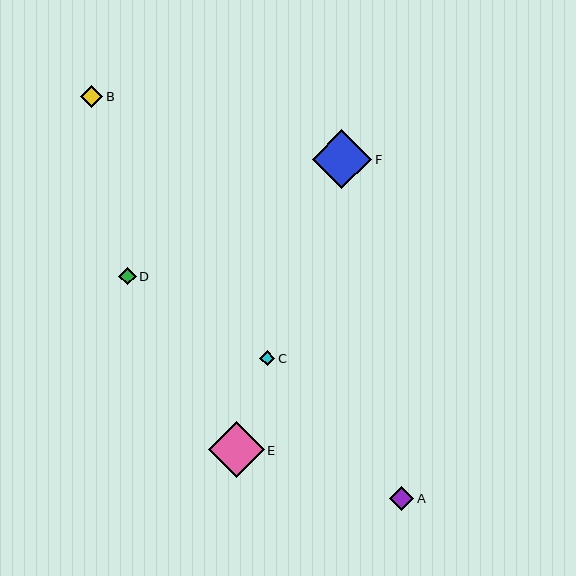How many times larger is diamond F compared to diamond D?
Diamond F is approximately 3.5 times the size of diamond D.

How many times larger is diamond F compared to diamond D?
Diamond F is approximately 3.5 times the size of diamond D.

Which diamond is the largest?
Diamond F is the largest with a size of approximately 60 pixels.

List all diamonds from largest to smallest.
From largest to smallest: F, E, A, B, D, C.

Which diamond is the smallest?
Diamond C is the smallest with a size of approximately 15 pixels.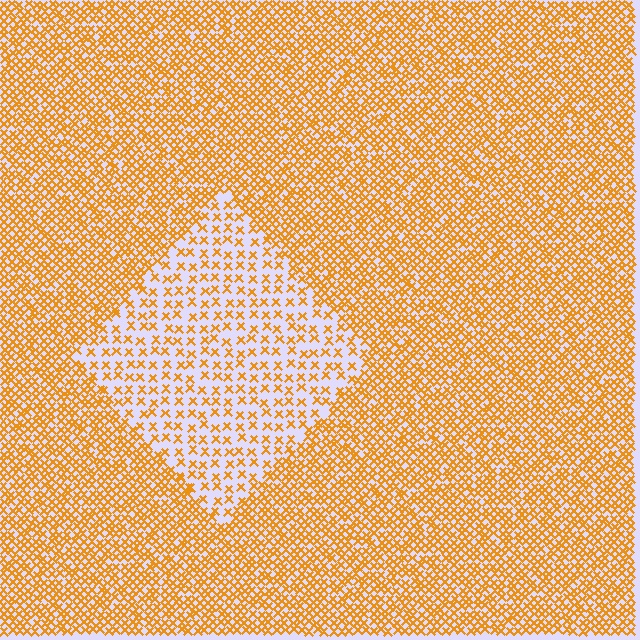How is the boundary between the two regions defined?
The boundary is defined by a change in element density (approximately 2.4x ratio). All elements are the same color, size, and shape.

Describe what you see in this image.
The image contains small orange elements arranged at two different densities. A diamond-shaped region is visible where the elements are less densely packed than the surrounding area.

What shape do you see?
I see a diamond.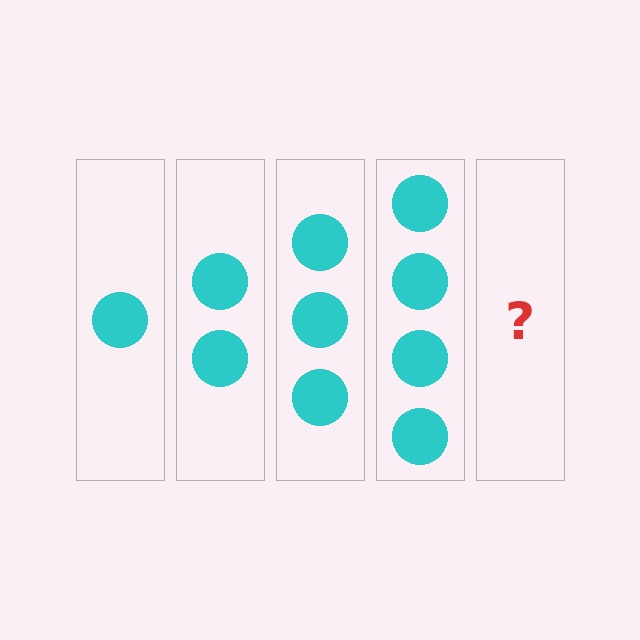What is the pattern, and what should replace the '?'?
The pattern is that each step adds one more circle. The '?' should be 5 circles.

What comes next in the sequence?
The next element should be 5 circles.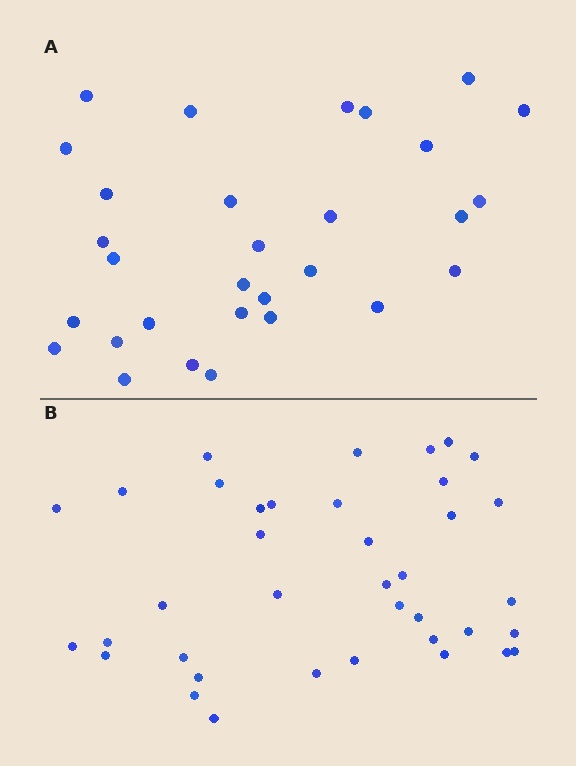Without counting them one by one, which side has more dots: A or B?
Region B (the bottom region) has more dots.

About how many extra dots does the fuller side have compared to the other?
Region B has roughly 8 or so more dots than region A.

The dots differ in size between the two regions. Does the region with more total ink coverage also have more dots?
No. Region A has more total ink coverage because its dots are larger, but region B actually contains more individual dots. Total area can be misleading — the number of items is what matters here.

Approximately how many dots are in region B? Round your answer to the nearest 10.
About 40 dots. (The exact count is 38, which rounds to 40.)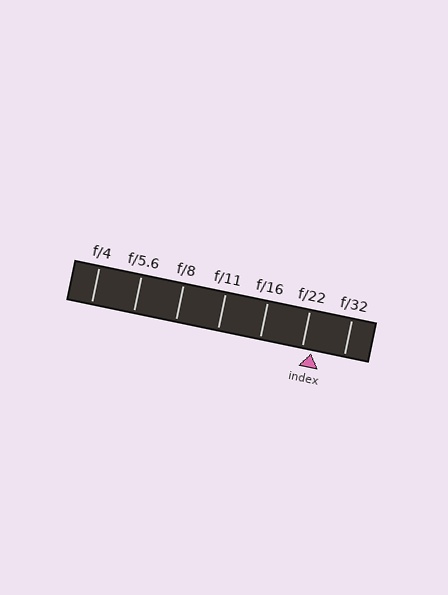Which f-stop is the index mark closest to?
The index mark is closest to f/22.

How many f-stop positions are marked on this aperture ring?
There are 7 f-stop positions marked.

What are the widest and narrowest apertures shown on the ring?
The widest aperture shown is f/4 and the narrowest is f/32.